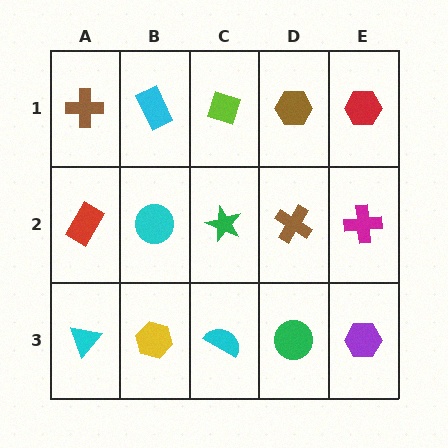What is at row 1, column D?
A brown hexagon.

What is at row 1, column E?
A red hexagon.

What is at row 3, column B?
A yellow hexagon.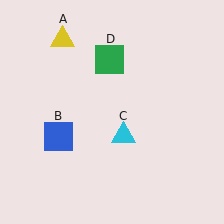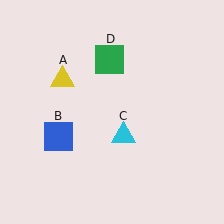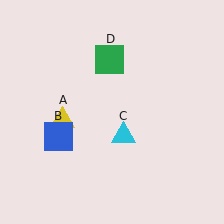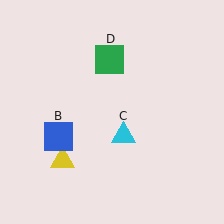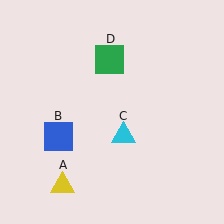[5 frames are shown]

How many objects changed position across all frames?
1 object changed position: yellow triangle (object A).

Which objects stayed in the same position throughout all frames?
Blue square (object B) and cyan triangle (object C) and green square (object D) remained stationary.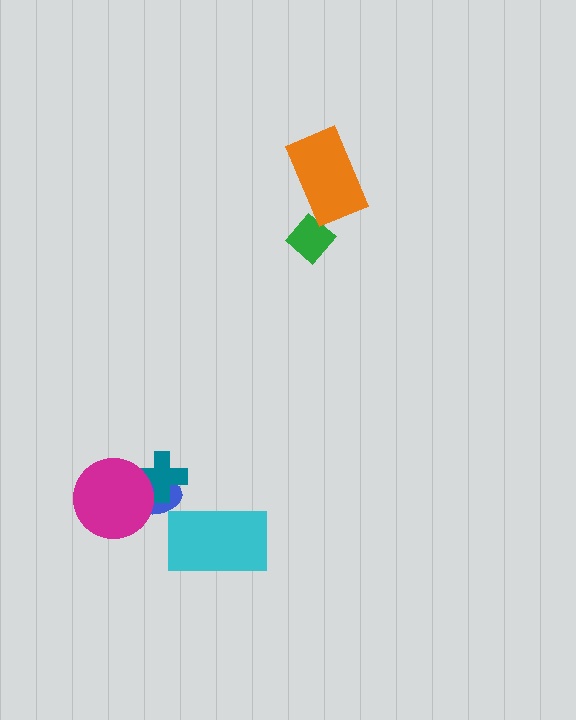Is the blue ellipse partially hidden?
Yes, it is partially covered by another shape.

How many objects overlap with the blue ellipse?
2 objects overlap with the blue ellipse.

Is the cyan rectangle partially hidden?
No, no other shape covers it.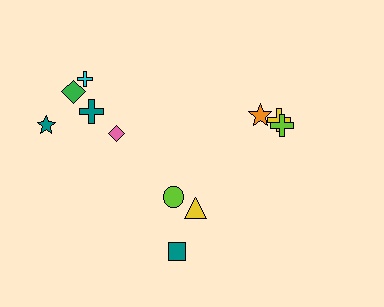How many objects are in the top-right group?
There are 3 objects.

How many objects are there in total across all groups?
There are 11 objects.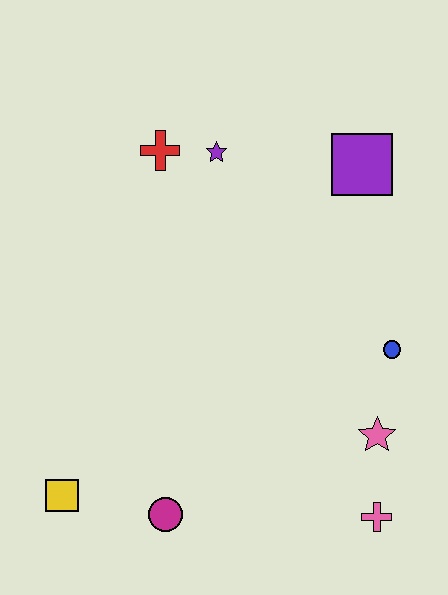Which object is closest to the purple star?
The red cross is closest to the purple star.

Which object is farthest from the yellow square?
The purple square is farthest from the yellow square.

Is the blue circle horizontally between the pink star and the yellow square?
No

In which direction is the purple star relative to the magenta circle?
The purple star is above the magenta circle.